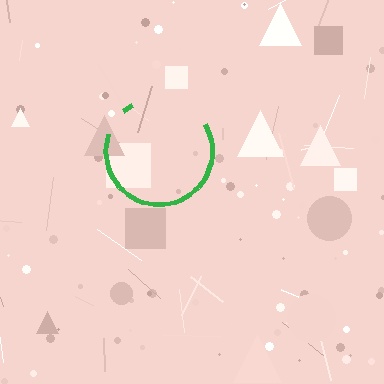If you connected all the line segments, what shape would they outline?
They would outline a circle.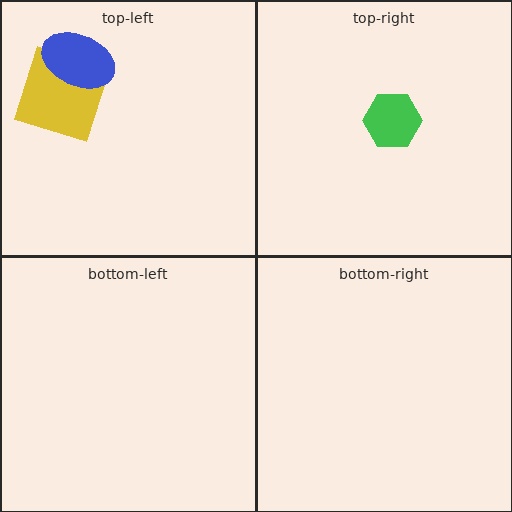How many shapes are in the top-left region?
2.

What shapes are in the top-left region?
The yellow square, the blue ellipse.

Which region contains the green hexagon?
The top-right region.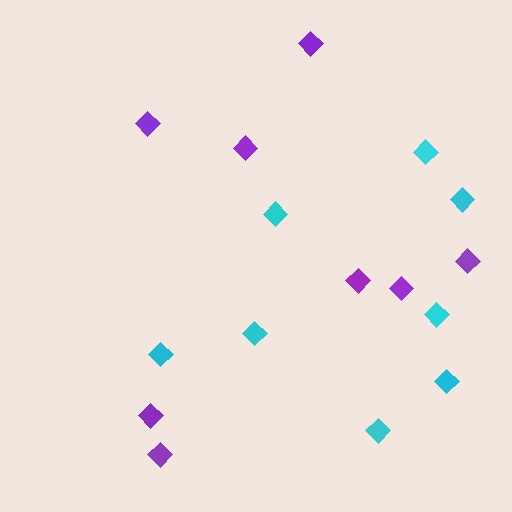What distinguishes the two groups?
There are 2 groups: one group of cyan diamonds (8) and one group of purple diamonds (8).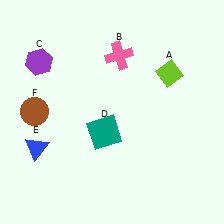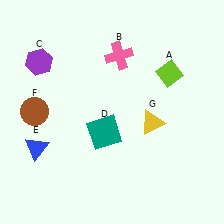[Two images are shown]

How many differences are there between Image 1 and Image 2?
There is 1 difference between the two images.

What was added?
A yellow triangle (G) was added in Image 2.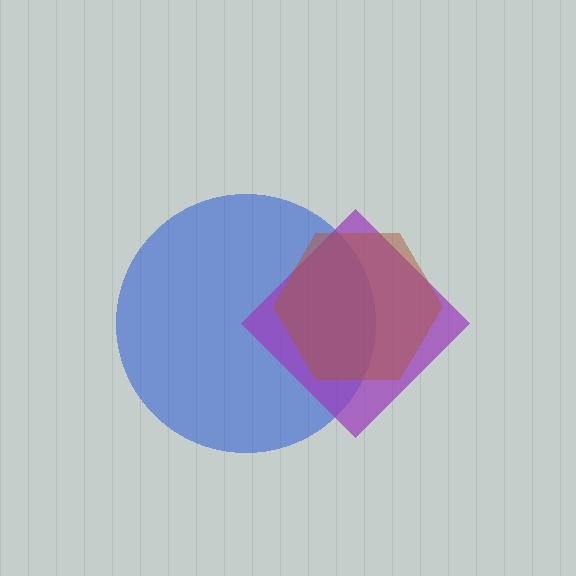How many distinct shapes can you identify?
There are 3 distinct shapes: a blue circle, a purple diamond, a brown hexagon.